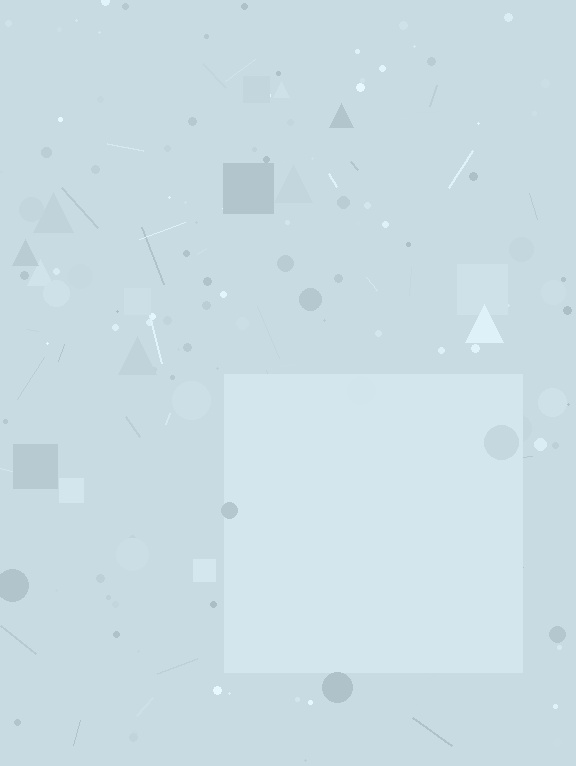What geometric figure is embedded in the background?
A square is embedded in the background.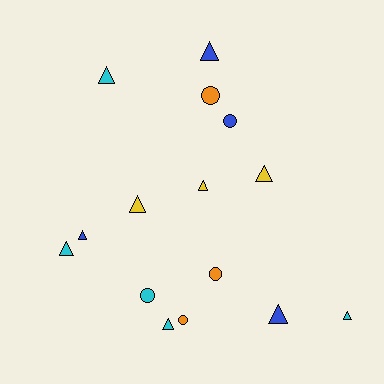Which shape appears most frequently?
Triangle, with 10 objects.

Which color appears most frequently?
Cyan, with 5 objects.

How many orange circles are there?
There are 3 orange circles.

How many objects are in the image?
There are 15 objects.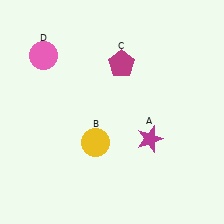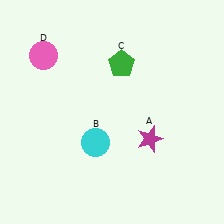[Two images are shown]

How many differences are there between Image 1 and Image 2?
There are 2 differences between the two images.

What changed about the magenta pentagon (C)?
In Image 1, C is magenta. In Image 2, it changed to green.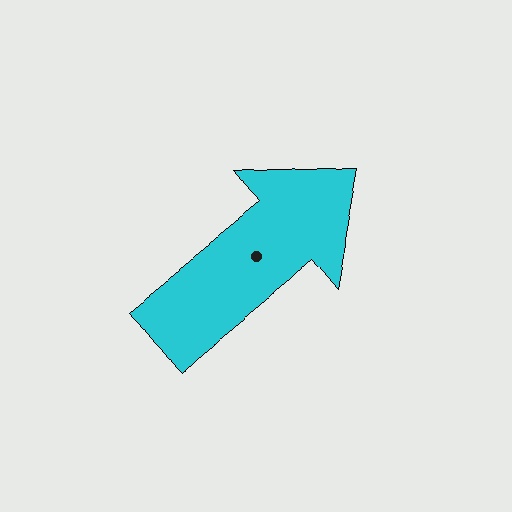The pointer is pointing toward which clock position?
Roughly 2 o'clock.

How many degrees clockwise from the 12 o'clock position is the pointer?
Approximately 51 degrees.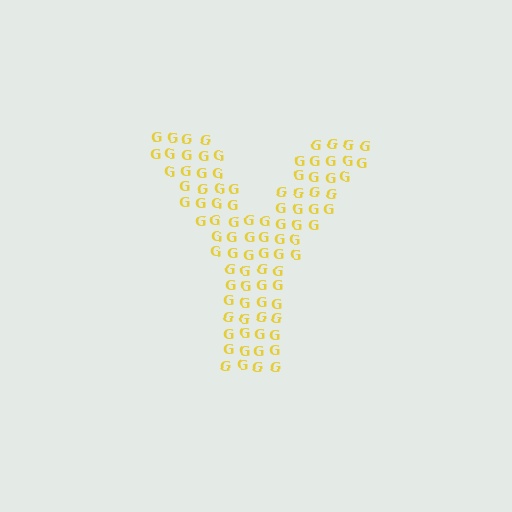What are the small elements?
The small elements are letter G's.